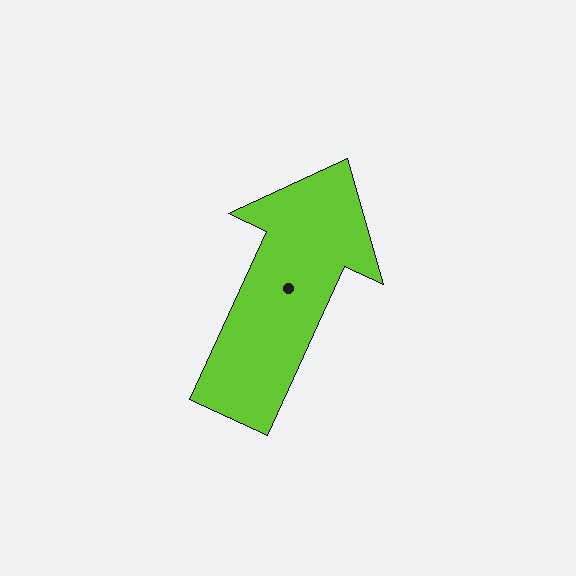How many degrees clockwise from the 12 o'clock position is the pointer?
Approximately 25 degrees.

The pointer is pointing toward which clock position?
Roughly 1 o'clock.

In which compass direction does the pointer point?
Northeast.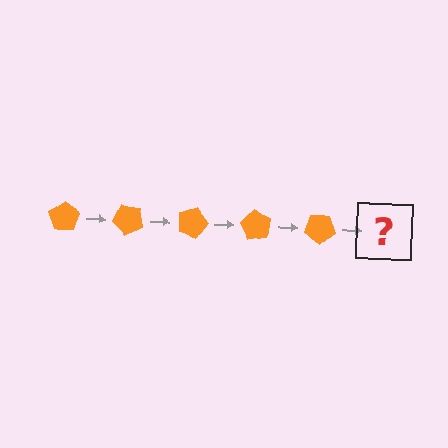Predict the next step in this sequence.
The next step is an orange pentagon rotated 225 degrees.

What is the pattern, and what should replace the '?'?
The pattern is that the pentagon rotates 45 degrees each step. The '?' should be an orange pentagon rotated 225 degrees.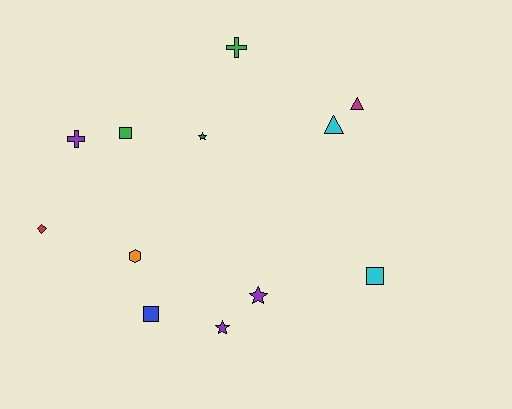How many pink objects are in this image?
There are no pink objects.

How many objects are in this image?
There are 12 objects.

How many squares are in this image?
There are 3 squares.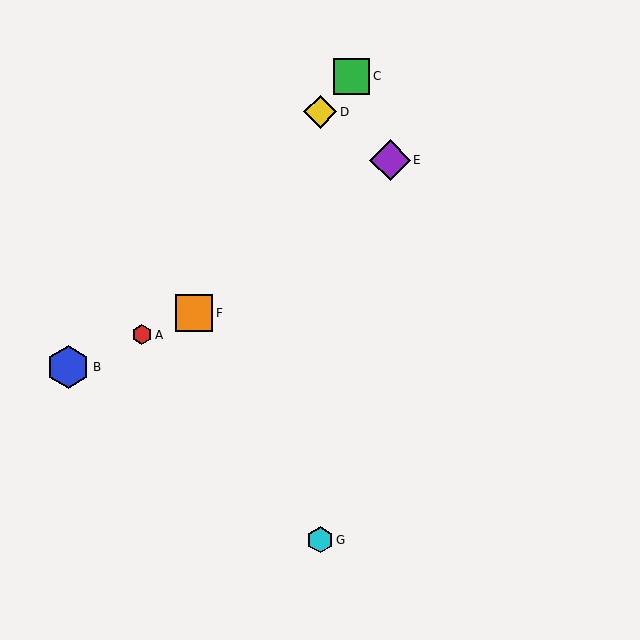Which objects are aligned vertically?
Objects D, G are aligned vertically.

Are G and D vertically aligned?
Yes, both are at x≈320.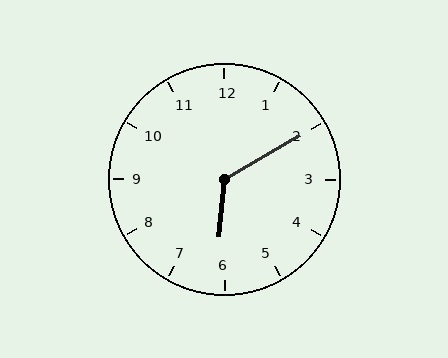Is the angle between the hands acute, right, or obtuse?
It is obtuse.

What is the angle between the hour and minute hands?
Approximately 125 degrees.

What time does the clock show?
6:10.